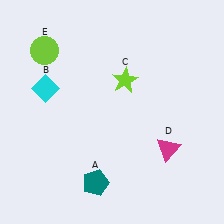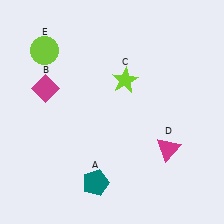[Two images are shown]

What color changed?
The diamond (B) changed from cyan in Image 1 to magenta in Image 2.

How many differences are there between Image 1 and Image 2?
There is 1 difference between the two images.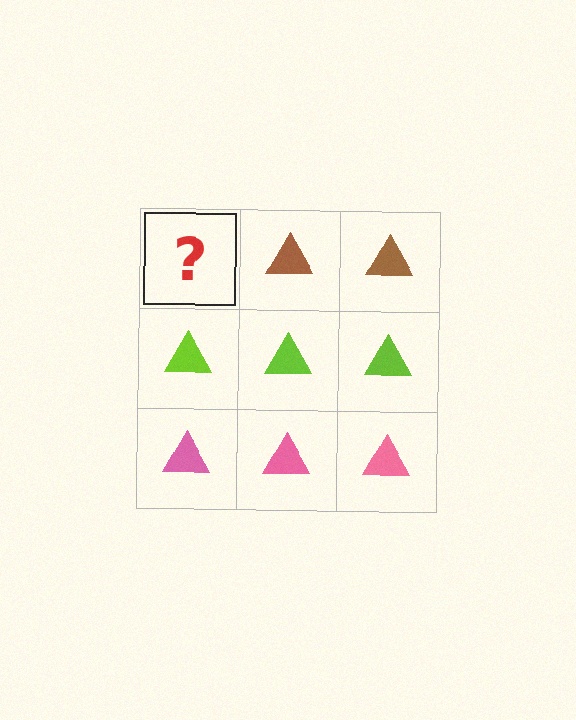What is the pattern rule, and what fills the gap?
The rule is that each row has a consistent color. The gap should be filled with a brown triangle.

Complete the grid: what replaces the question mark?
The question mark should be replaced with a brown triangle.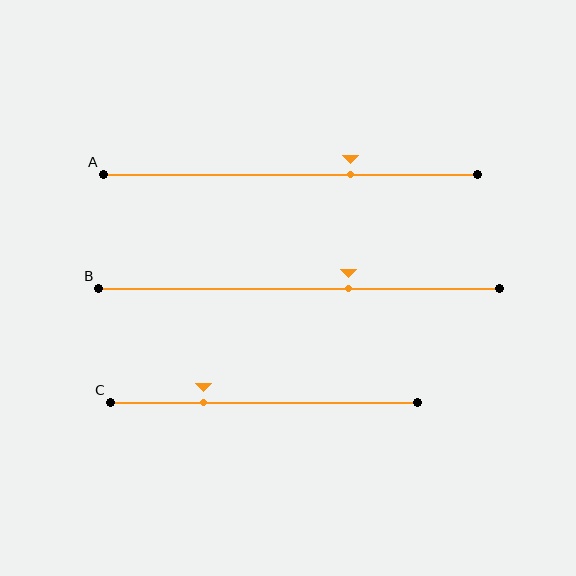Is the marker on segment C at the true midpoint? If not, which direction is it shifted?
No, the marker on segment C is shifted to the left by about 20% of the segment length.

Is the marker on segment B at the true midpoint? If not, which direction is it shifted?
No, the marker on segment B is shifted to the right by about 12% of the segment length.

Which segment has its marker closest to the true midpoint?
Segment B has its marker closest to the true midpoint.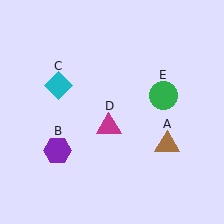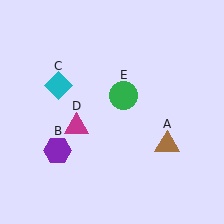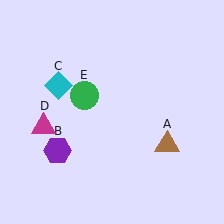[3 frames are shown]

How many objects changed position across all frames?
2 objects changed position: magenta triangle (object D), green circle (object E).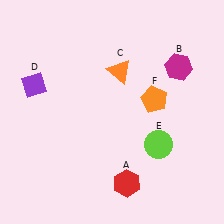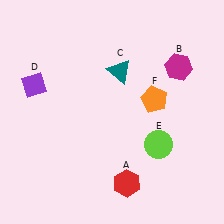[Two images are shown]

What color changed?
The triangle (C) changed from orange in Image 1 to teal in Image 2.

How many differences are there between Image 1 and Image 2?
There is 1 difference between the two images.